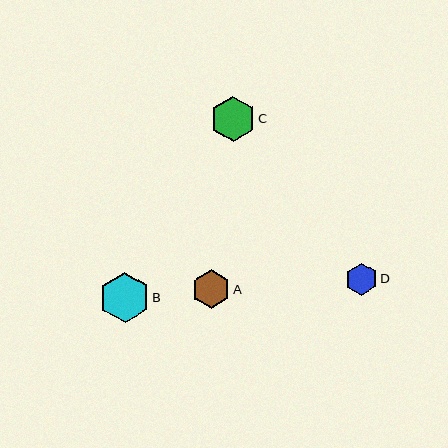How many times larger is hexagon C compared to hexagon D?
Hexagon C is approximately 1.4 times the size of hexagon D.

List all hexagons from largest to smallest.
From largest to smallest: B, C, A, D.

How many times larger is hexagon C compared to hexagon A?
Hexagon C is approximately 1.2 times the size of hexagon A.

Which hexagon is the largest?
Hexagon B is the largest with a size of approximately 50 pixels.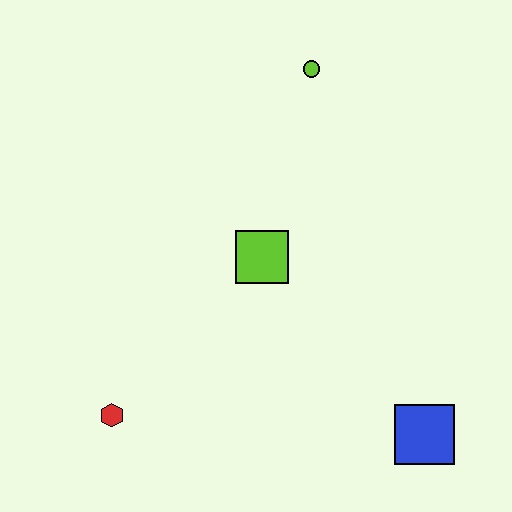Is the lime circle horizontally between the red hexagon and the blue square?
Yes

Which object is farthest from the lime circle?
The red hexagon is farthest from the lime circle.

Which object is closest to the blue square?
The lime square is closest to the blue square.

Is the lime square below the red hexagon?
No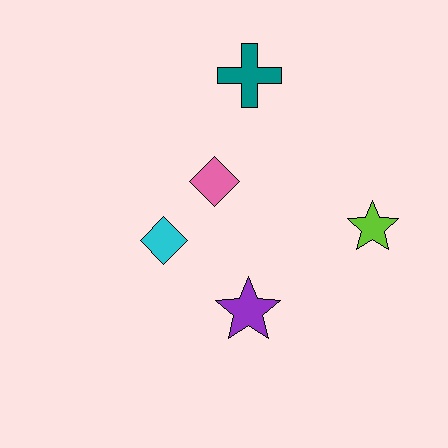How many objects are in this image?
There are 5 objects.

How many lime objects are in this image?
There is 1 lime object.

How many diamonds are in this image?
There are 2 diamonds.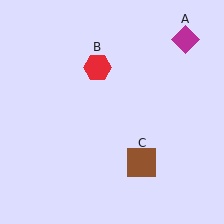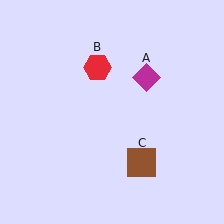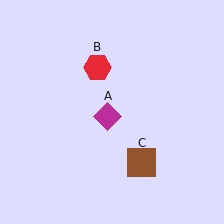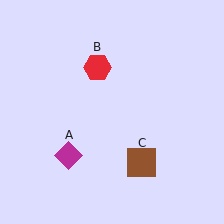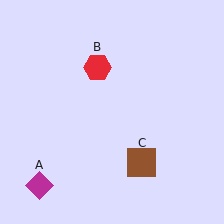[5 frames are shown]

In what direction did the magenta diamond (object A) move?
The magenta diamond (object A) moved down and to the left.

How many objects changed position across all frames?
1 object changed position: magenta diamond (object A).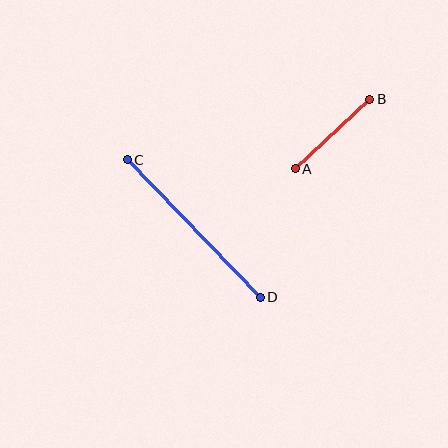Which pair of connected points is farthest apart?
Points C and D are farthest apart.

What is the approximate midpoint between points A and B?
The midpoint is at approximately (332, 134) pixels.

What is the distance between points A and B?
The distance is approximately 102 pixels.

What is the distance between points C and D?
The distance is approximately 192 pixels.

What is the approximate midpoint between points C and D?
The midpoint is at approximately (194, 228) pixels.